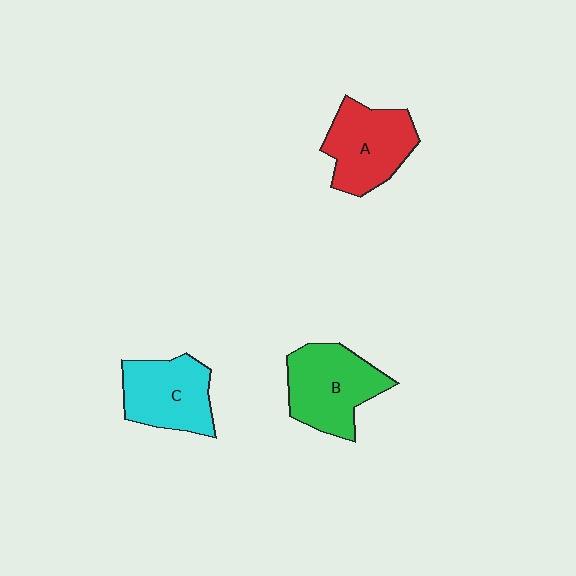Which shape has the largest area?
Shape B (green).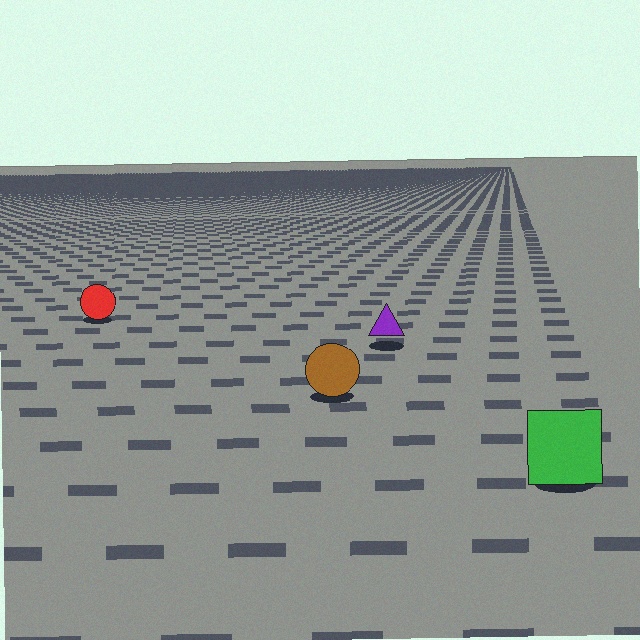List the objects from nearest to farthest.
From nearest to farthest: the green square, the brown circle, the purple triangle, the red circle.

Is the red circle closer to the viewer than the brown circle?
No. The brown circle is closer — you can tell from the texture gradient: the ground texture is coarser near it.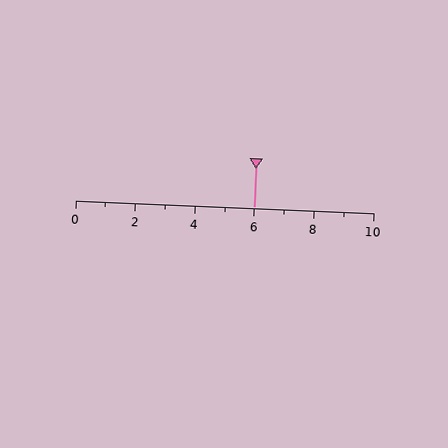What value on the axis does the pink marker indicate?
The marker indicates approximately 6.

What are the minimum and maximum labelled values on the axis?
The axis runs from 0 to 10.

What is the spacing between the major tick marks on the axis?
The major ticks are spaced 2 apart.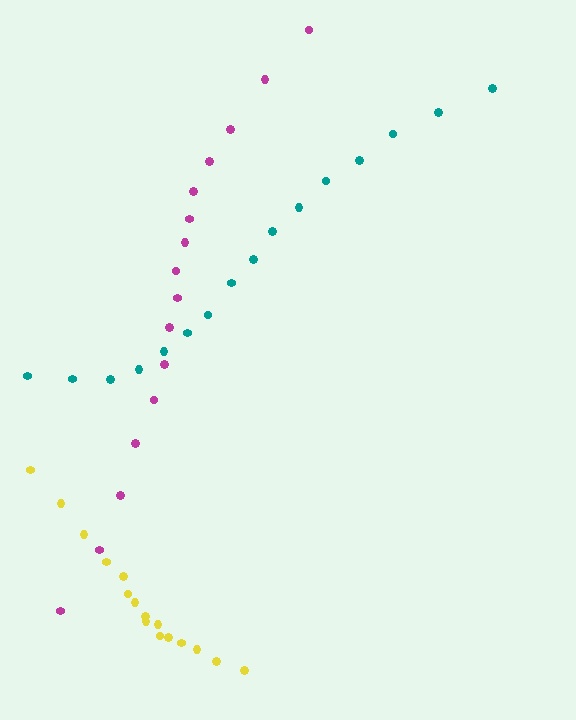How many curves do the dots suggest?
There are 3 distinct paths.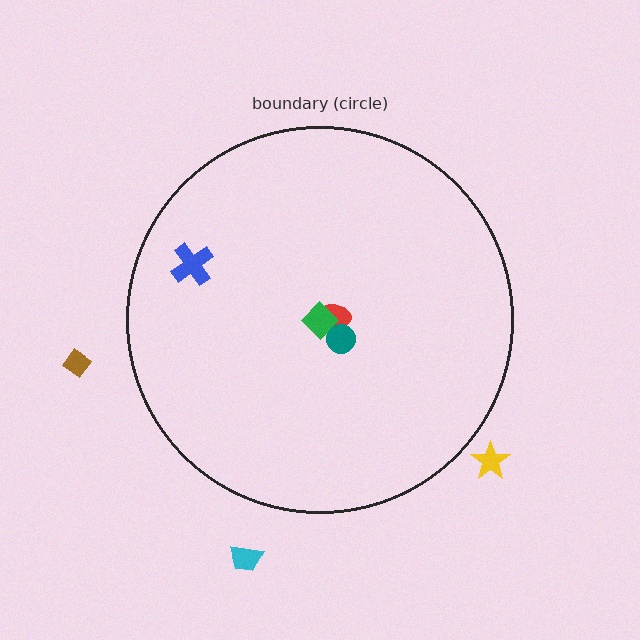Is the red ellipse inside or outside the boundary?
Inside.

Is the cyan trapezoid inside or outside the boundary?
Outside.